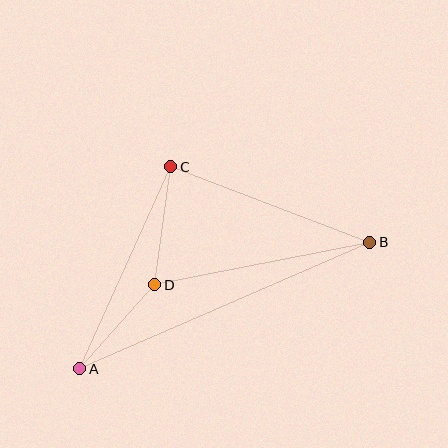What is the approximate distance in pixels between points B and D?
The distance between B and D is approximately 219 pixels.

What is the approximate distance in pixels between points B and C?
The distance between B and C is approximately 213 pixels.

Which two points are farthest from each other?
Points A and B are farthest from each other.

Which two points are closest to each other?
Points A and D are closest to each other.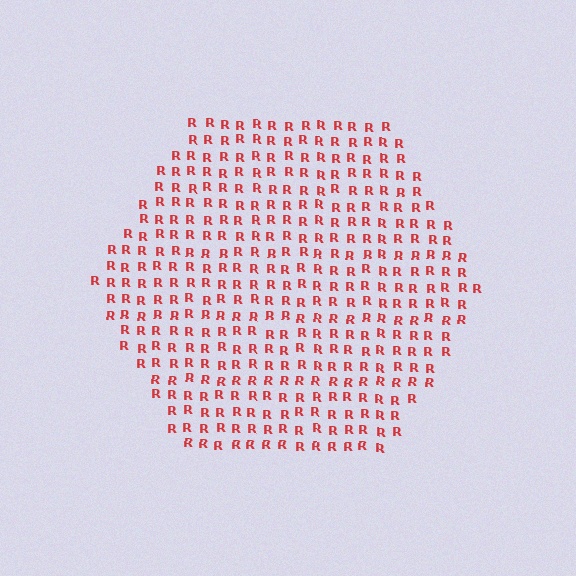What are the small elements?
The small elements are letter R's.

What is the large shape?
The large shape is a hexagon.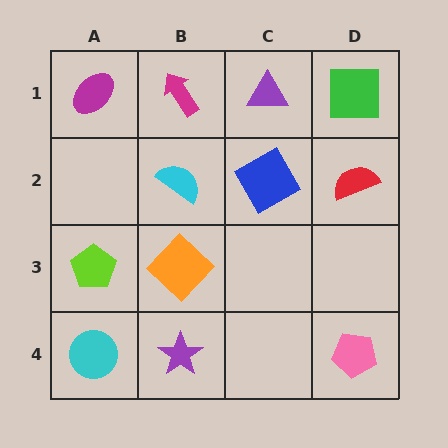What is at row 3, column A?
A lime pentagon.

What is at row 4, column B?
A purple star.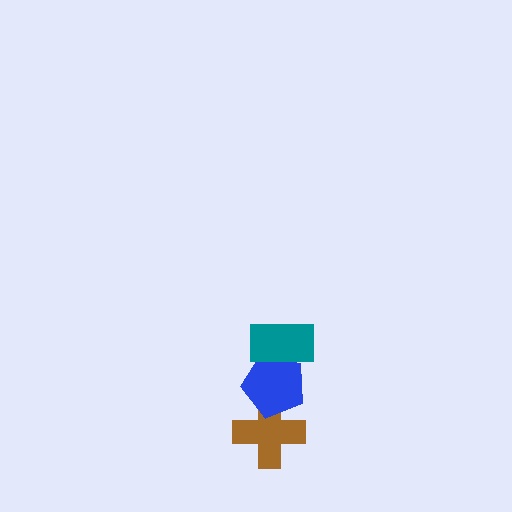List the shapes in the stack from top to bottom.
From top to bottom: the teal rectangle, the blue pentagon, the brown cross.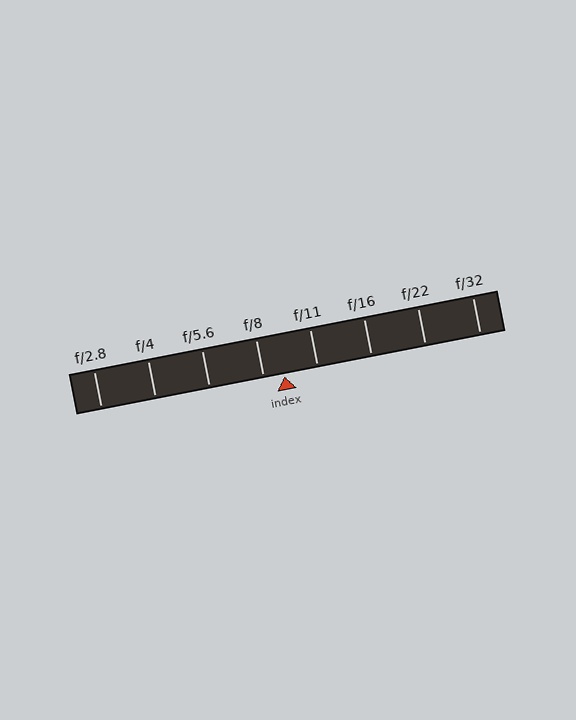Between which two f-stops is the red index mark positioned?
The index mark is between f/8 and f/11.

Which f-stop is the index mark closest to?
The index mark is closest to f/8.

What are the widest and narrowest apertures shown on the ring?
The widest aperture shown is f/2.8 and the narrowest is f/32.